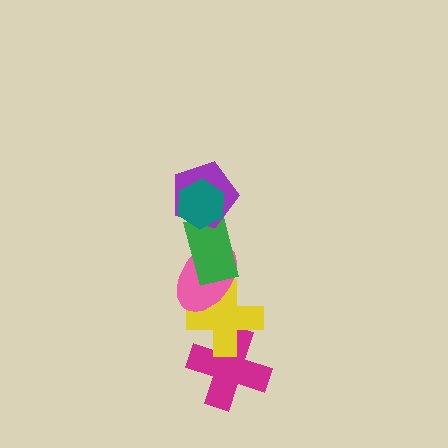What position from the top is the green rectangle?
The green rectangle is 3rd from the top.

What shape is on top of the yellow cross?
The pink ellipse is on top of the yellow cross.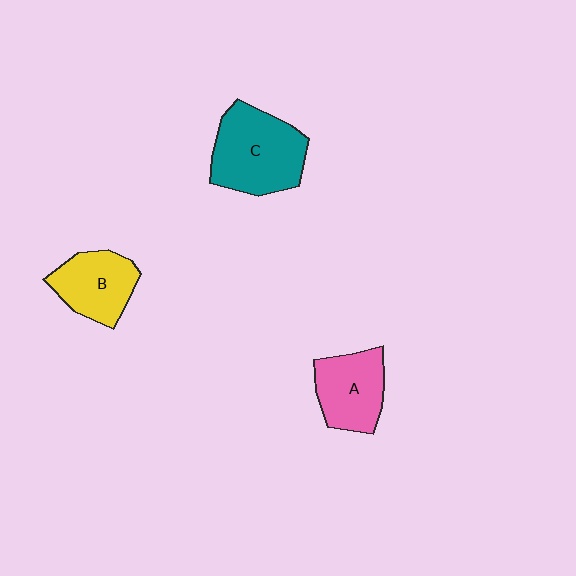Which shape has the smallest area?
Shape B (yellow).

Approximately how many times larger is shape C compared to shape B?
Approximately 1.4 times.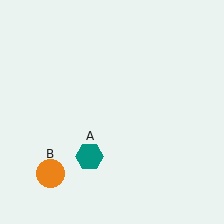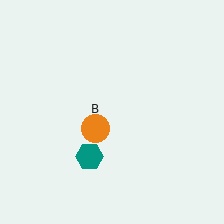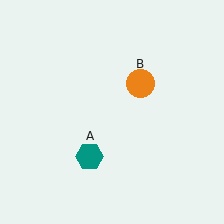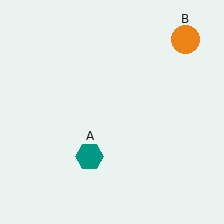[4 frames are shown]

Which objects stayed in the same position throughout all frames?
Teal hexagon (object A) remained stationary.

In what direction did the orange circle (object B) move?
The orange circle (object B) moved up and to the right.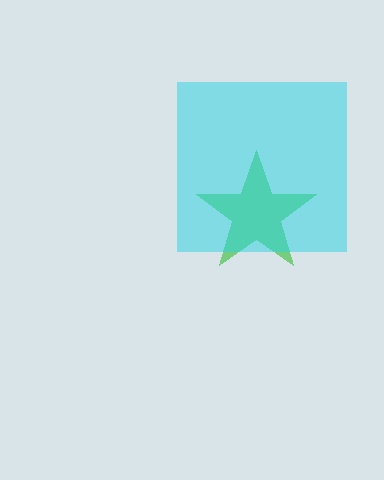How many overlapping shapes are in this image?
There are 2 overlapping shapes in the image.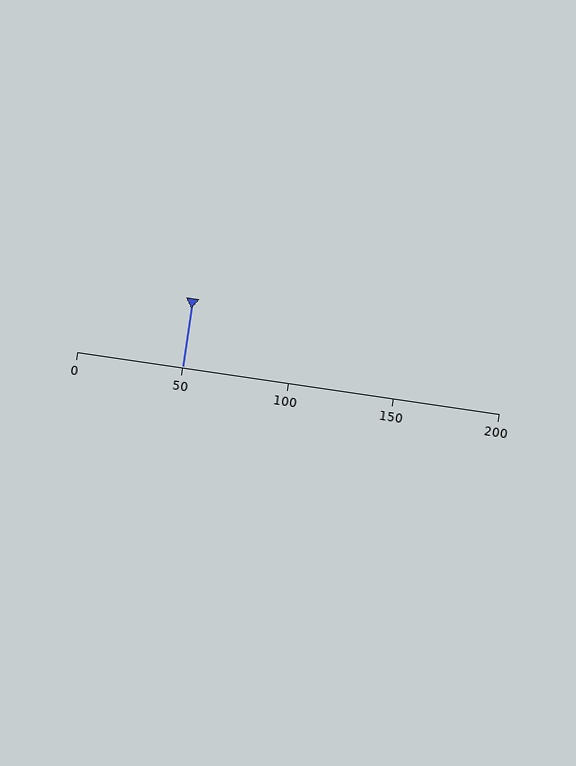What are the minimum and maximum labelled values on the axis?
The axis runs from 0 to 200.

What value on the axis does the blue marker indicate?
The marker indicates approximately 50.